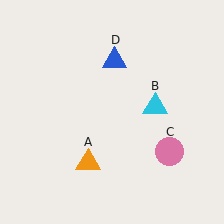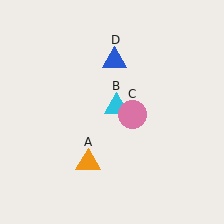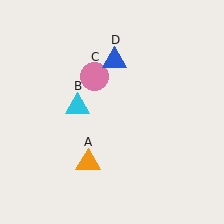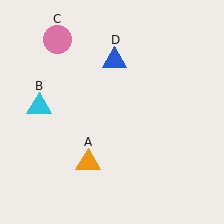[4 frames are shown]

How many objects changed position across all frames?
2 objects changed position: cyan triangle (object B), pink circle (object C).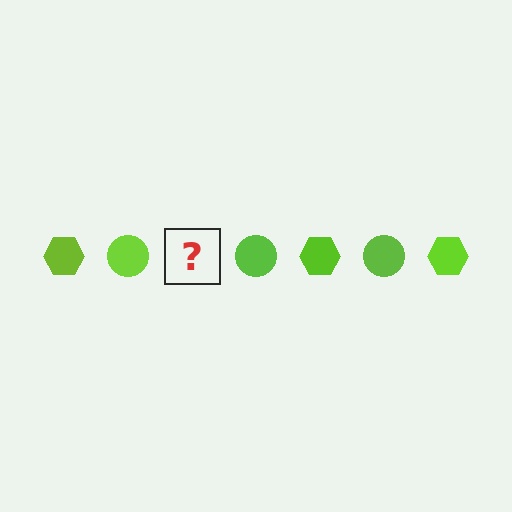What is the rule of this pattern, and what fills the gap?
The rule is that the pattern cycles through hexagon, circle shapes in lime. The gap should be filled with a lime hexagon.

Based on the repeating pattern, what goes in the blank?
The blank should be a lime hexagon.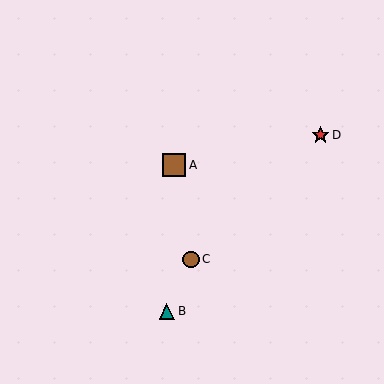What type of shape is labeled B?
Shape B is a teal triangle.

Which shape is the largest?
The brown square (labeled A) is the largest.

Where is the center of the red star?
The center of the red star is at (320, 135).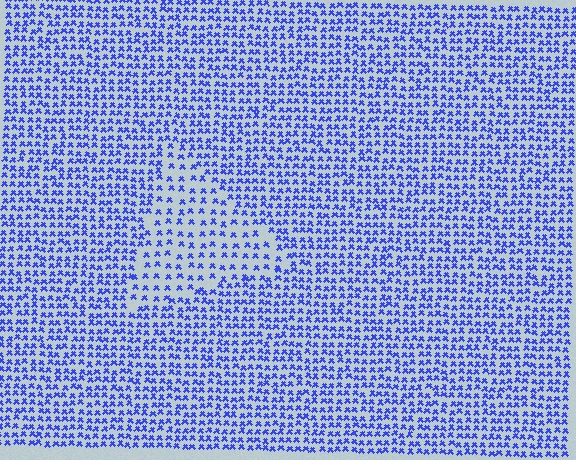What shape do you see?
I see a triangle.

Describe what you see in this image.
The image contains small blue elements arranged at two different densities. A triangle-shaped region is visible where the elements are less densely packed than the surrounding area.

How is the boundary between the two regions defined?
The boundary is defined by a change in element density (approximately 1.8x ratio). All elements are the same color, size, and shape.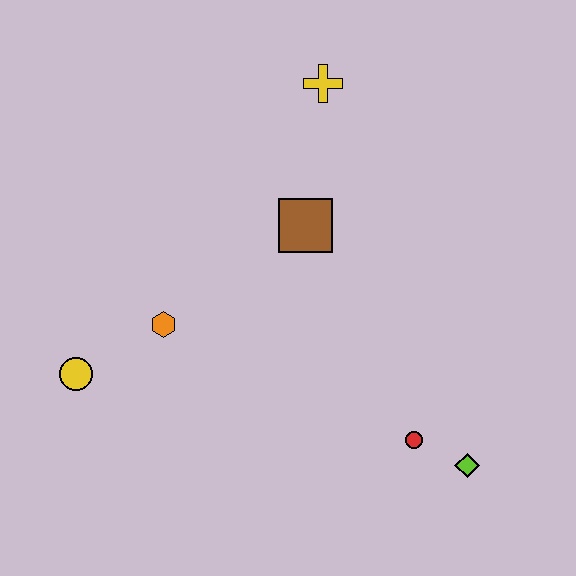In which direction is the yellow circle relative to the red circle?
The yellow circle is to the left of the red circle.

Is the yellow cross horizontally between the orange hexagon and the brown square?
No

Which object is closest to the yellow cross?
The brown square is closest to the yellow cross.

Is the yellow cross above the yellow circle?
Yes